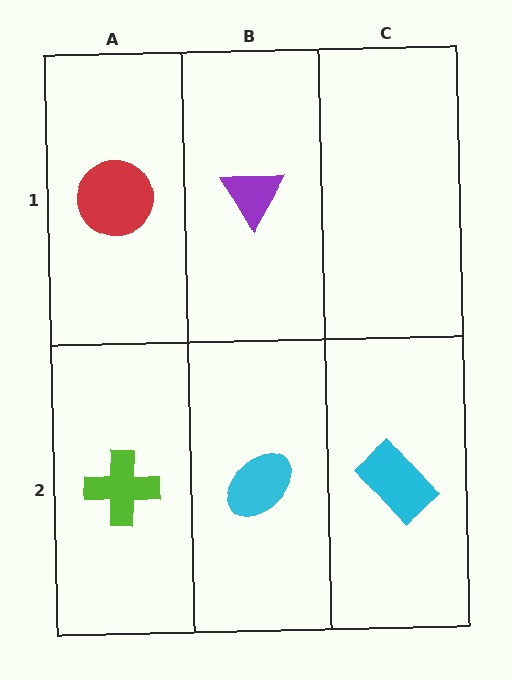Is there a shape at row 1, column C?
No, that cell is empty.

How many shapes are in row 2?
3 shapes.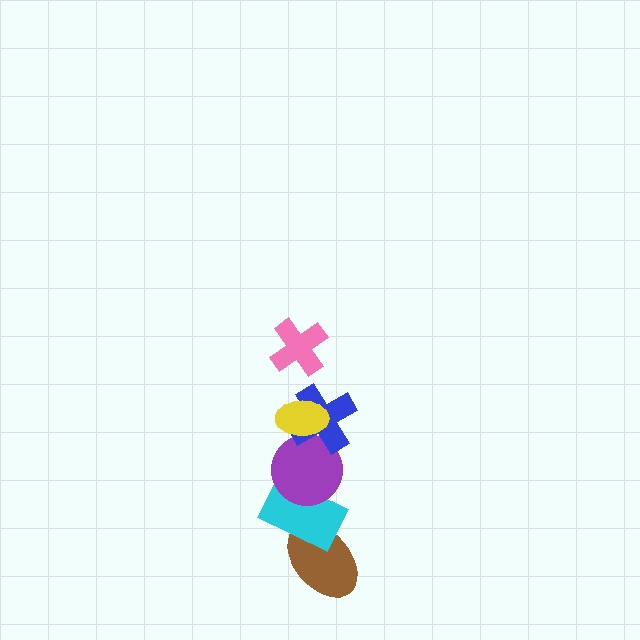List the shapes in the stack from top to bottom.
From top to bottom: the pink cross, the yellow ellipse, the blue cross, the purple circle, the cyan rectangle, the brown ellipse.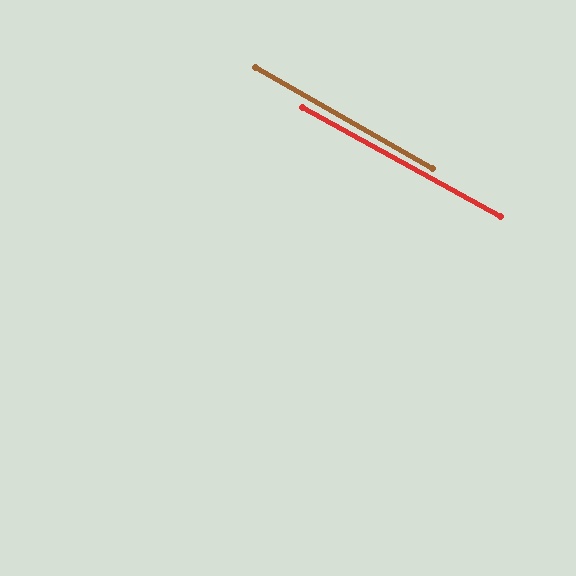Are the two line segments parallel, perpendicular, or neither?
Parallel — their directions differ by only 1.0°.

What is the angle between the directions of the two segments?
Approximately 1 degree.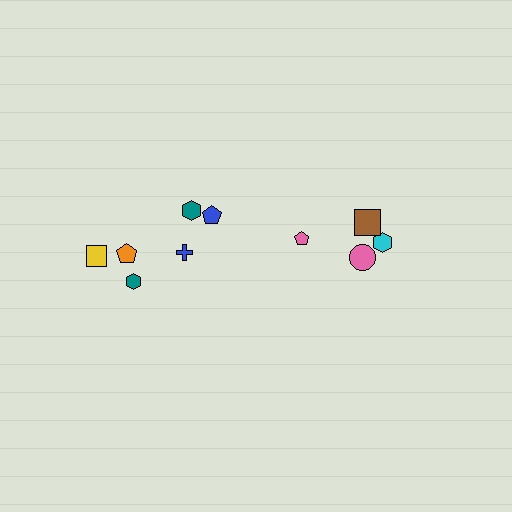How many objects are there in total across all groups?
There are 10 objects.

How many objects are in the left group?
There are 6 objects.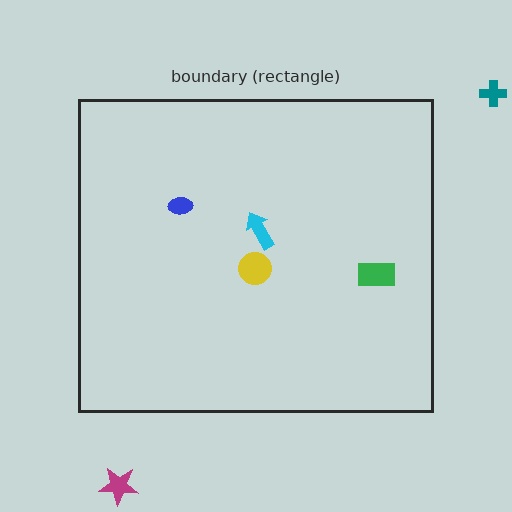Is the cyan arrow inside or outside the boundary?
Inside.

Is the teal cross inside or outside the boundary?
Outside.